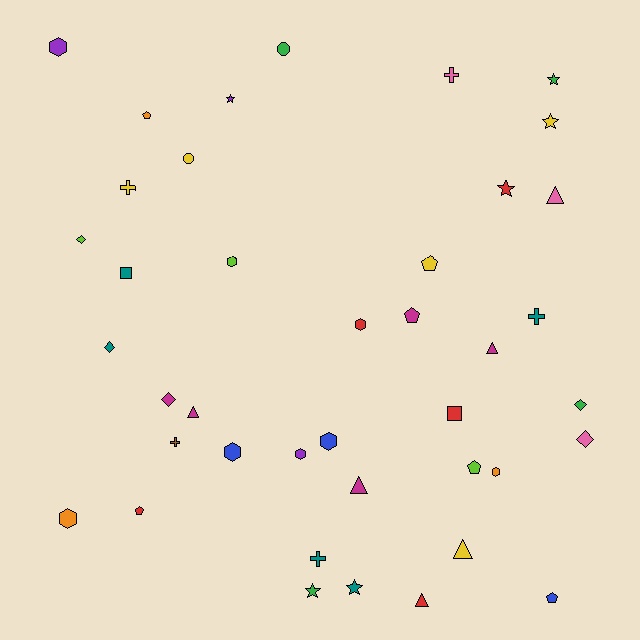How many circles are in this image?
There are 2 circles.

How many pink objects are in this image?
There are 3 pink objects.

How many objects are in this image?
There are 40 objects.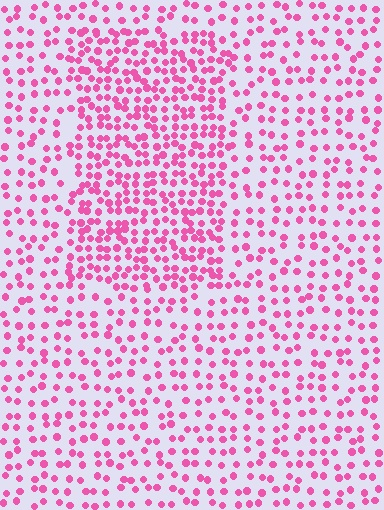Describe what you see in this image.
The image contains small pink elements arranged at two different densities. A rectangle-shaped region is visible where the elements are more densely packed than the surrounding area.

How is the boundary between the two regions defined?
The boundary is defined by a change in element density (approximately 1.8x ratio). All elements are the same color, size, and shape.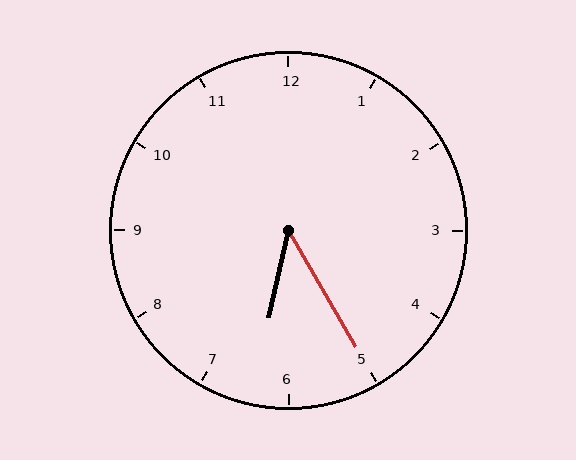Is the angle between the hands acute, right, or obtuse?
It is acute.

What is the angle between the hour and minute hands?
Approximately 42 degrees.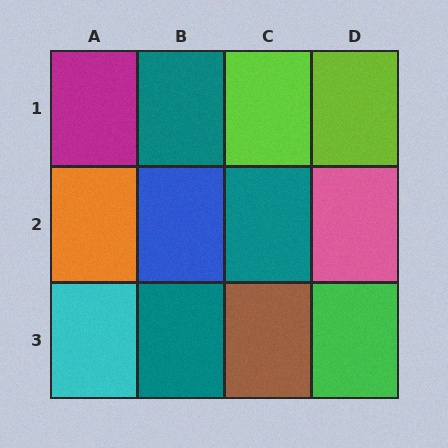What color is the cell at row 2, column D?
Pink.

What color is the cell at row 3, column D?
Green.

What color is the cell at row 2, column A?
Orange.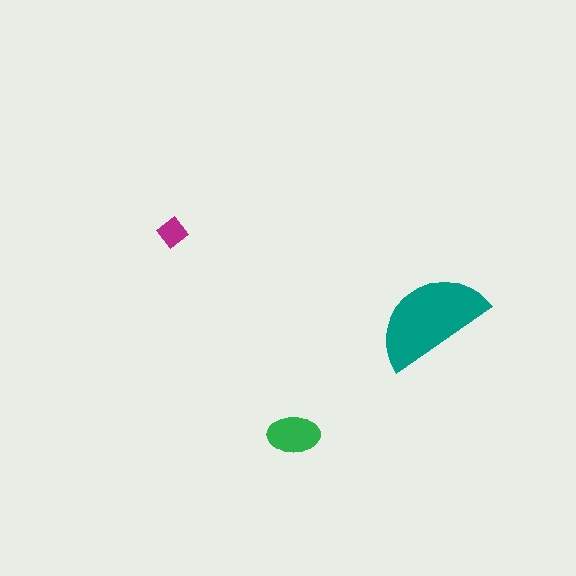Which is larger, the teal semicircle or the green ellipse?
The teal semicircle.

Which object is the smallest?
The magenta diamond.